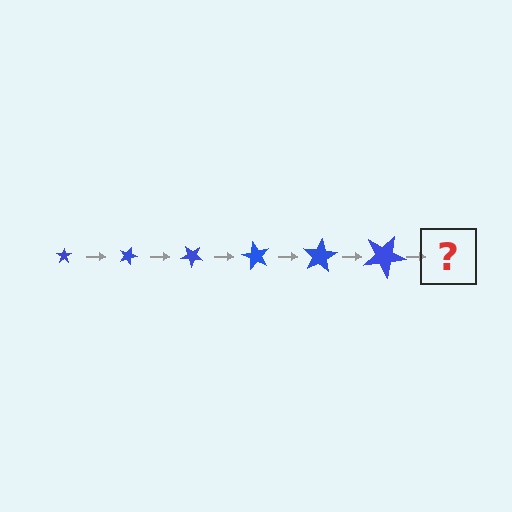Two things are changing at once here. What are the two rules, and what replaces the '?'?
The two rules are that the star grows larger each step and it rotates 20 degrees each step. The '?' should be a star, larger than the previous one and rotated 120 degrees from the start.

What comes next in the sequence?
The next element should be a star, larger than the previous one and rotated 120 degrees from the start.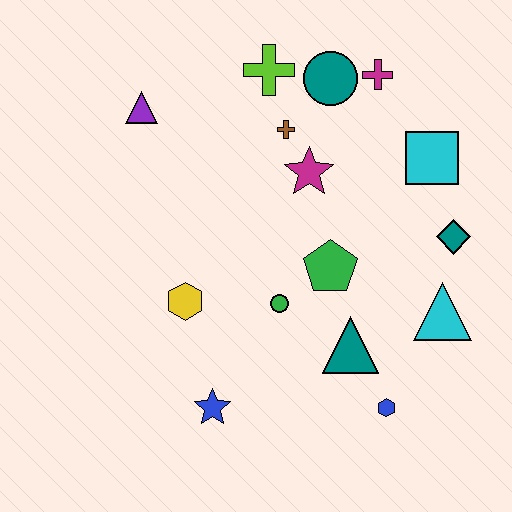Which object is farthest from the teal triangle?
The purple triangle is farthest from the teal triangle.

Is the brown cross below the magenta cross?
Yes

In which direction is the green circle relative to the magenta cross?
The green circle is below the magenta cross.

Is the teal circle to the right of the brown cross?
Yes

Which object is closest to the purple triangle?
The lime cross is closest to the purple triangle.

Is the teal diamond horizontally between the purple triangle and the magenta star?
No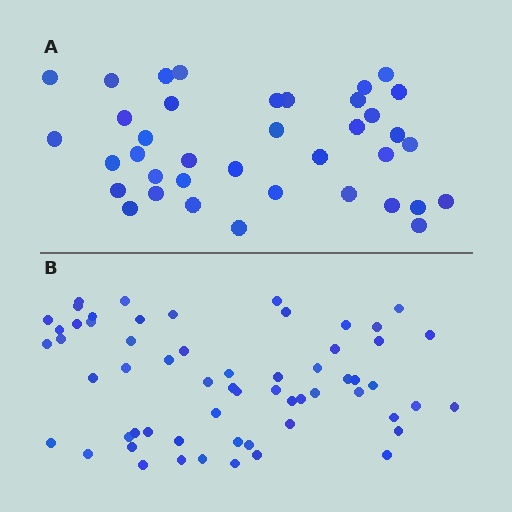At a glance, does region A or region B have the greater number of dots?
Region B (the bottom region) has more dots.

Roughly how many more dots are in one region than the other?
Region B has approximately 20 more dots than region A.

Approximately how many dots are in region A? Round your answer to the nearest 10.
About 40 dots. (The exact count is 38, which rounds to 40.)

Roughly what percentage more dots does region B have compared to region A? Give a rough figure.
About 60% more.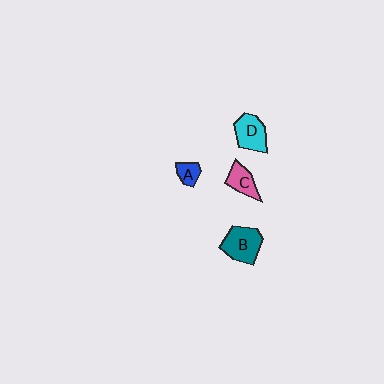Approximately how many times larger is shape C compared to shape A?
Approximately 1.5 times.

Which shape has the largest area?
Shape B (teal).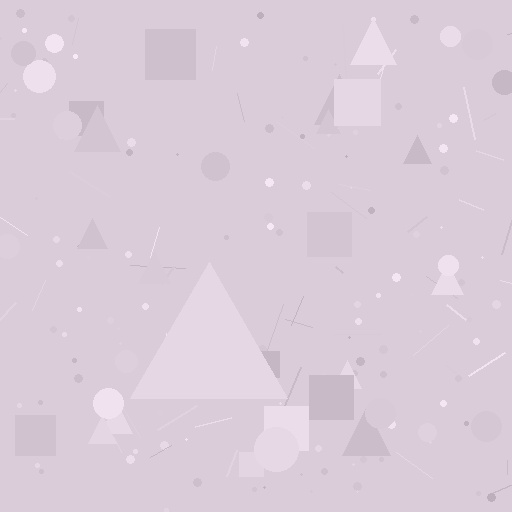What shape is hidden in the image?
A triangle is hidden in the image.